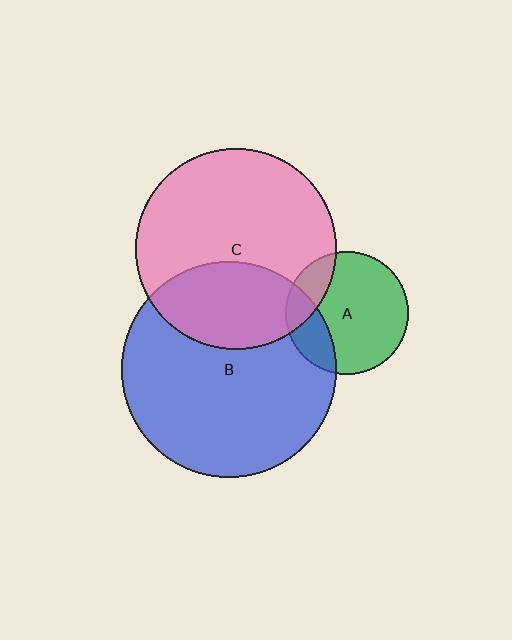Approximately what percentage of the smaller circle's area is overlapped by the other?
Approximately 20%.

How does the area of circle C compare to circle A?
Approximately 2.7 times.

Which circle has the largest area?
Circle B (blue).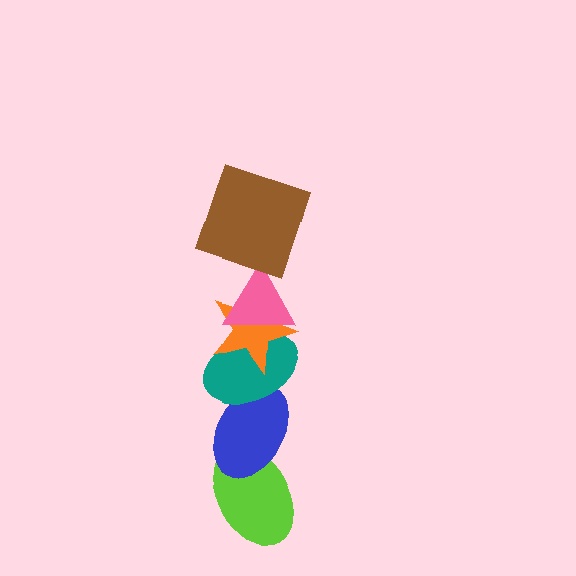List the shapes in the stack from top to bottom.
From top to bottom: the brown square, the pink triangle, the orange star, the teal ellipse, the blue ellipse, the lime ellipse.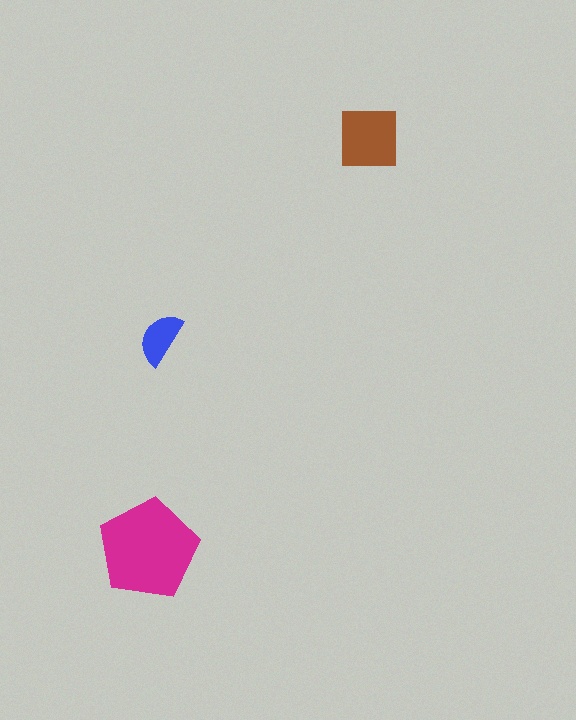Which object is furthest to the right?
The brown square is rightmost.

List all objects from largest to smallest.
The magenta pentagon, the brown square, the blue semicircle.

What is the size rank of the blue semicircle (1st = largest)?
3rd.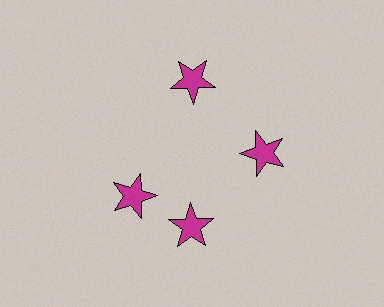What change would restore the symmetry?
The symmetry would be restored by rotating it back into even spacing with its neighbors so that all 4 stars sit at equal angles and equal distance from the center.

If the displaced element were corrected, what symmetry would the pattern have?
It would have 4-fold rotational symmetry — the pattern would map onto itself every 90 degrees.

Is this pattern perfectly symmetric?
No. The 4 magenta stars are arranged in a ring, but one element near the 9 o'clock position is rotated out of alignment along the ring, breaking the 4-fold rotational symmetry.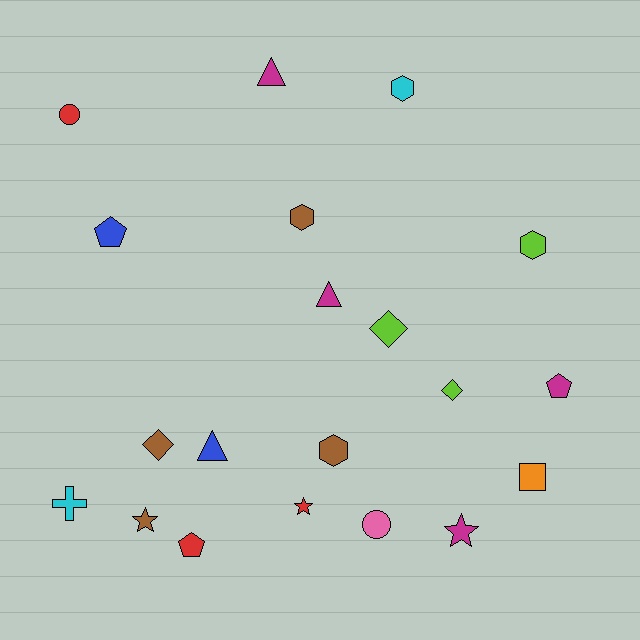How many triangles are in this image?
There are 3 triangles.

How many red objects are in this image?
There are 3 red objects.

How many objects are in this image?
There are 20 objects.